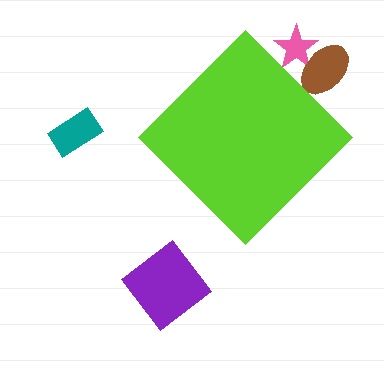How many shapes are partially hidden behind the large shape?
2 shapes are partially hidden.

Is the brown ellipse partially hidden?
Yes, the brown ellipse is partially hidden behind the lime diamond.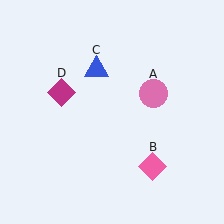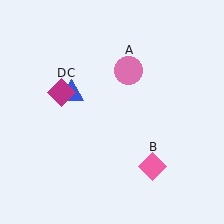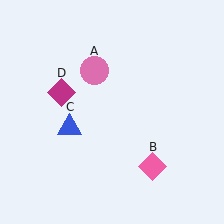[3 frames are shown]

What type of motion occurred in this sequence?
The pink circle (object A), blue triangle (object C) rotated counterclockwise around the center of the scene.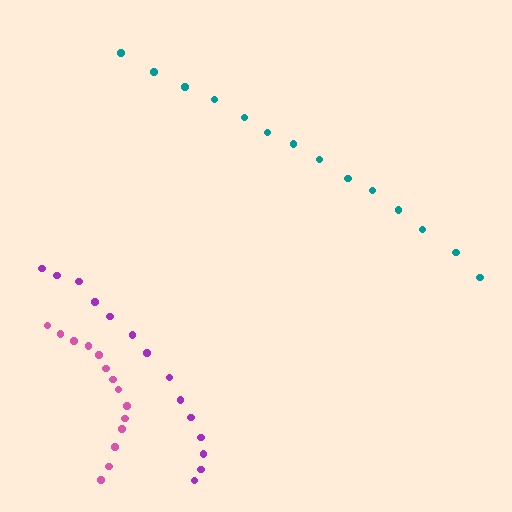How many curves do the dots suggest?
There are 3 distinct paths.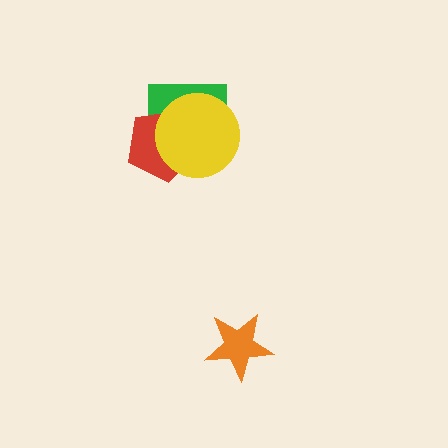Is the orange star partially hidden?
No, no other shape covers it.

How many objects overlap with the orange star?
0 objects overlap with the orange star.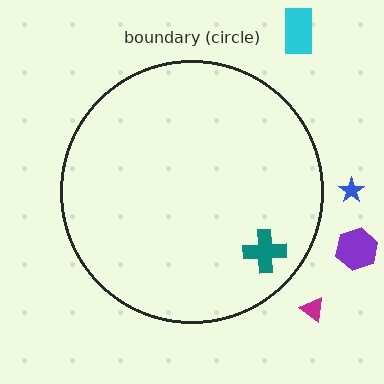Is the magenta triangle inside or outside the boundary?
Outside.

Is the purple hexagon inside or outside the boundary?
Outside.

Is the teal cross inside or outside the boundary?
Inside.